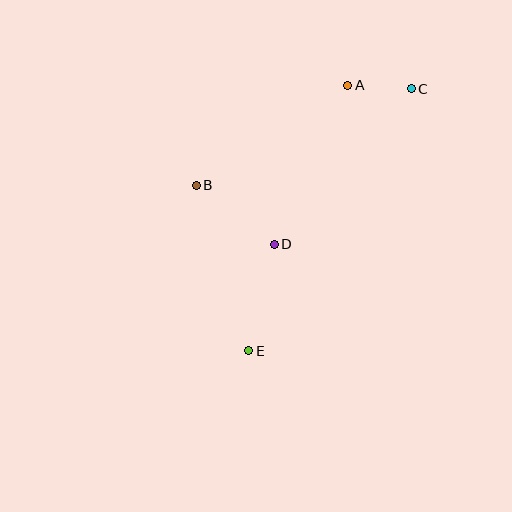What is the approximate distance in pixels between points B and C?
The distance between B and C is approximately 235 pixels.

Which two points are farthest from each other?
Points C and E are farthest from each other.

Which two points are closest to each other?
Points A and C are closest to each other.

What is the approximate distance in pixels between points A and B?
The distance between A and B is approximately 181 pixels.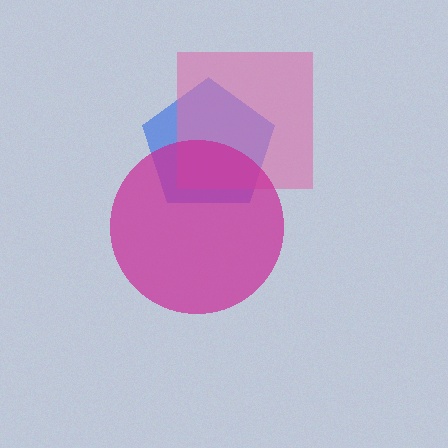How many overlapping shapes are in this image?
There are 3 overlapping shapes in the image.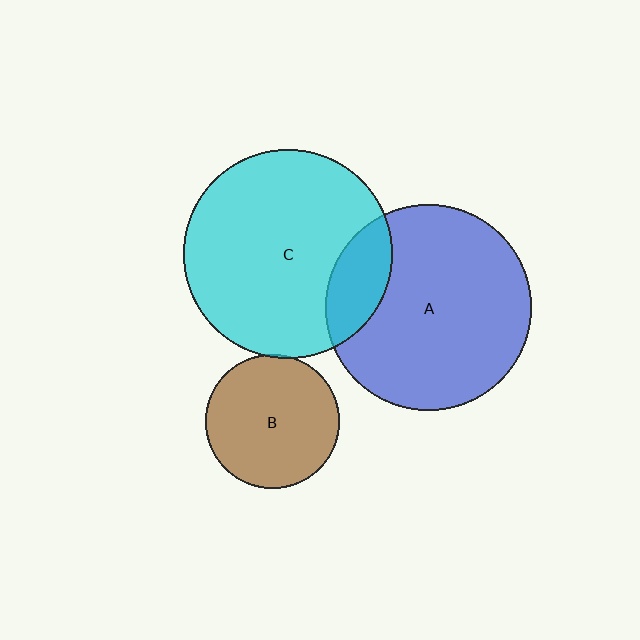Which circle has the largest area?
Circle C (cyan).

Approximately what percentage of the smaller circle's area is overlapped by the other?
Approximately 5%.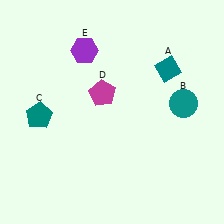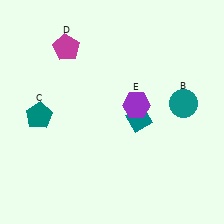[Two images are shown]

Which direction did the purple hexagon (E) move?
The purple hexagon (E) moved down.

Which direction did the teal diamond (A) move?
The teal diamond (A) moved down.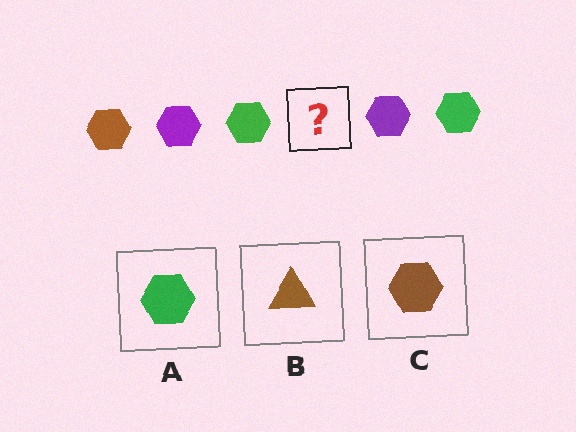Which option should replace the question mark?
Option C.